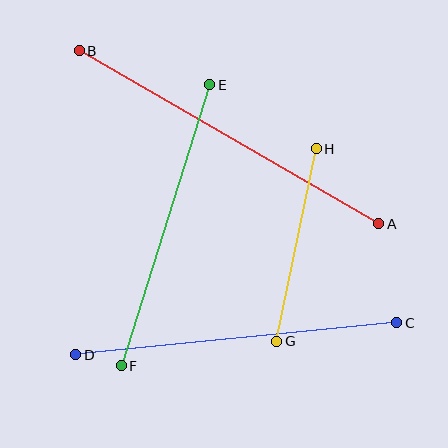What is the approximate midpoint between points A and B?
The midpoint is at approximately (229, 137) pixels.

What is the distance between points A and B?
The distance is approximately 346 pixels.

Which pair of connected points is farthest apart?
Points A and B are farthest apart.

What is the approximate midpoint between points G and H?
The midpoint is at approximately (297, 245) pixels.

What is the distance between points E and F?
The distance is approximately 295 pixels.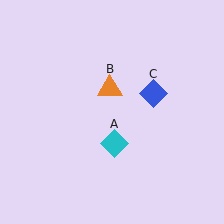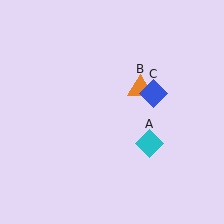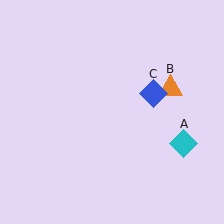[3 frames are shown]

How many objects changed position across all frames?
2 objects changed position: cyan diamond (object A), orange triangle (object B).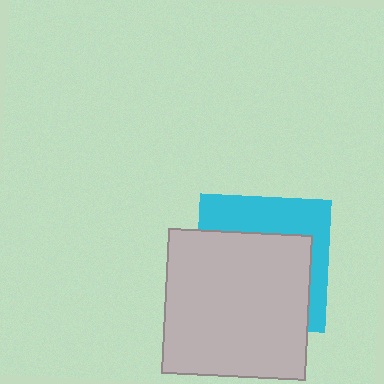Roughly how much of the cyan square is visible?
A small part of it is visible (roughly 36%).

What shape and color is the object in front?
The object in front is a light gray square.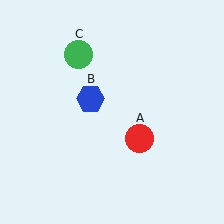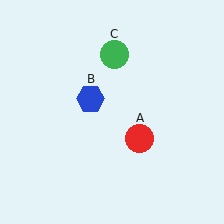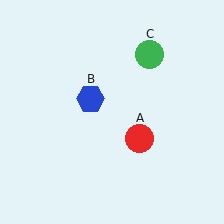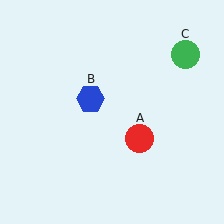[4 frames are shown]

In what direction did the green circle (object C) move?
The green circle (object C) moved right.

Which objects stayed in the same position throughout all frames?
Red circle (object A) and blue hexagon (object B) remained stationary.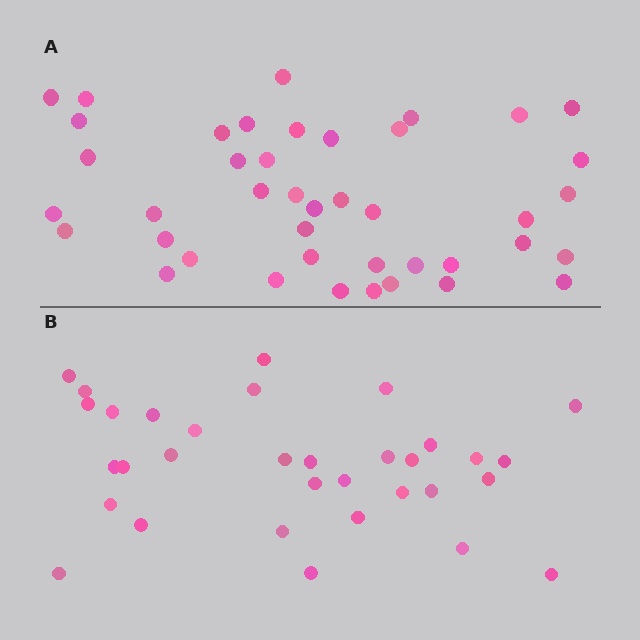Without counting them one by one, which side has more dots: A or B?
Region A (the top region) has more dots.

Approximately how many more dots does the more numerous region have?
Region A has roughly 8 or so more dots than region B.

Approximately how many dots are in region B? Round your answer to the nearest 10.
About 30 dots. (The exact count is 33, which rounds to 30.)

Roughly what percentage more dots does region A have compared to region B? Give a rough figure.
About 25% more.